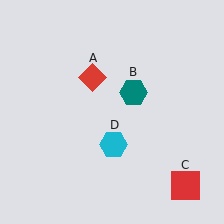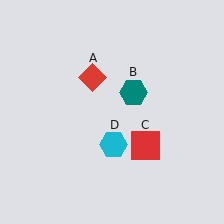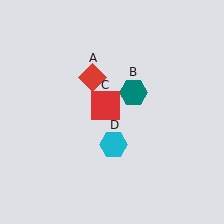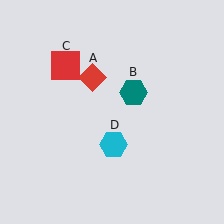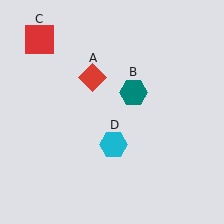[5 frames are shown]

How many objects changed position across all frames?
1 object changed position: red square (object C).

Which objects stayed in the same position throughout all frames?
Red diamond (object A) and teal hexagon (object B) and cyan hexagon (object D) remained stationary.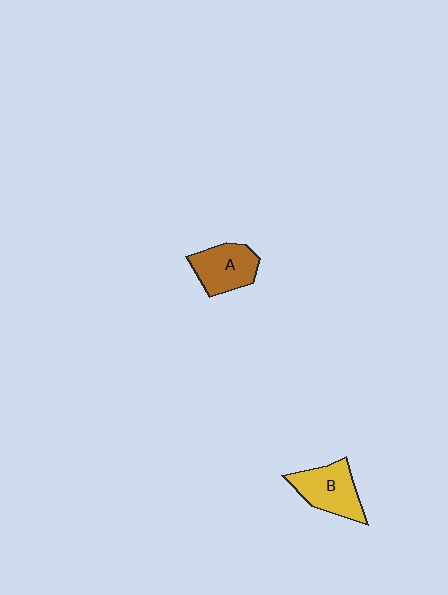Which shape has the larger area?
Shape B (yellow).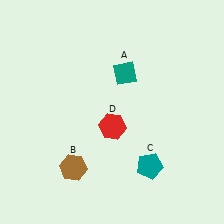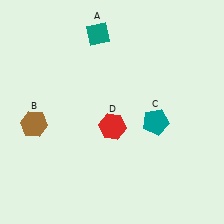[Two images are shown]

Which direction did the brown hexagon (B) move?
The brown hexagon (B) moved up.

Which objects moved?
The objects that moved are: the teal diamond (A), the brown hexagon (B), the teal pentagon (C).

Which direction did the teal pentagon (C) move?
The teal pentagon (C) moved up.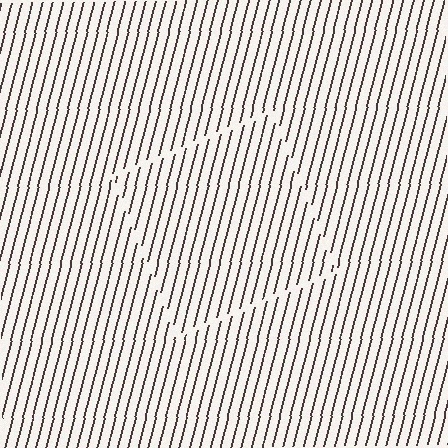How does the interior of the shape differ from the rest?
The interior of the shape contains the same grating, shifted by half a period — the contour is defined by the phase discontinuity where line-ends from the inner and outer gratings abut.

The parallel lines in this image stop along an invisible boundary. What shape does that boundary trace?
An illusory square. The interior of the shape contains the same grating, shifted by half a period — the contour is defined by the phase discontinuity where line-ends from the inner and outer gratings abut.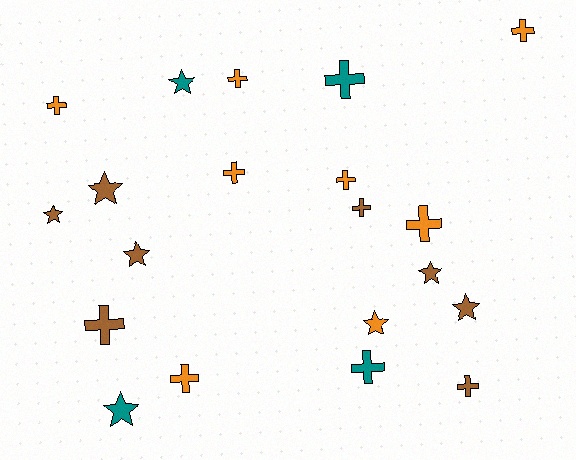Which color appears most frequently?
Orange, with 8 objects.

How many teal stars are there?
There are 2 teal stars.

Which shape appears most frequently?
Cross, with 12 objects.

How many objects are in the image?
There are 20 objects.